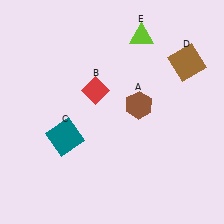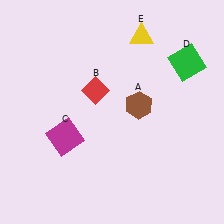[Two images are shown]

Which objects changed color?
C changed from teal to magenta. D changed from brown to green. E changed from lime to yellow.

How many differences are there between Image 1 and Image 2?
There are 3 differences between the two images.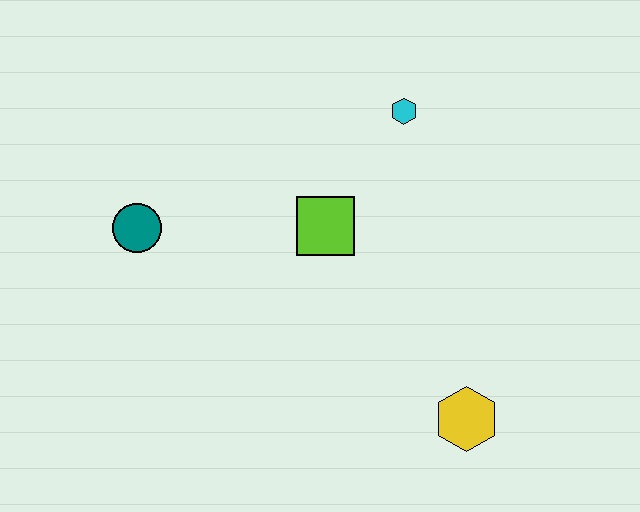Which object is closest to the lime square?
The cyan hexagon is closest to the lime square.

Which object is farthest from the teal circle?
The yellow hexagon is farthest from the teal circle.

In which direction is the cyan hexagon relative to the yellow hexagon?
The cyan hexagon is above the yellow hexagon.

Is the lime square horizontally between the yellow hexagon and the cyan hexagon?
No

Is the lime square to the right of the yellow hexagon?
No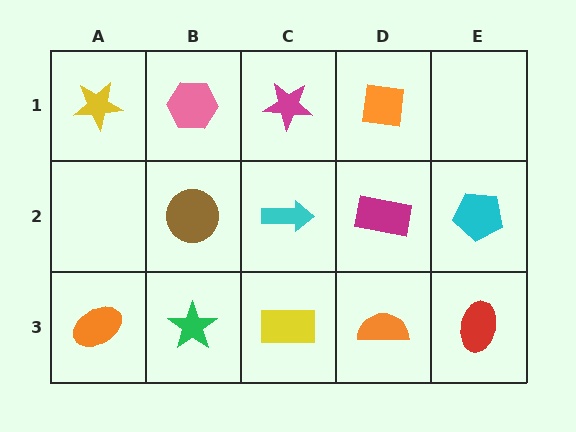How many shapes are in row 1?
4 shapes.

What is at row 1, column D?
An orange square.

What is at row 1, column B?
A pink hexagon.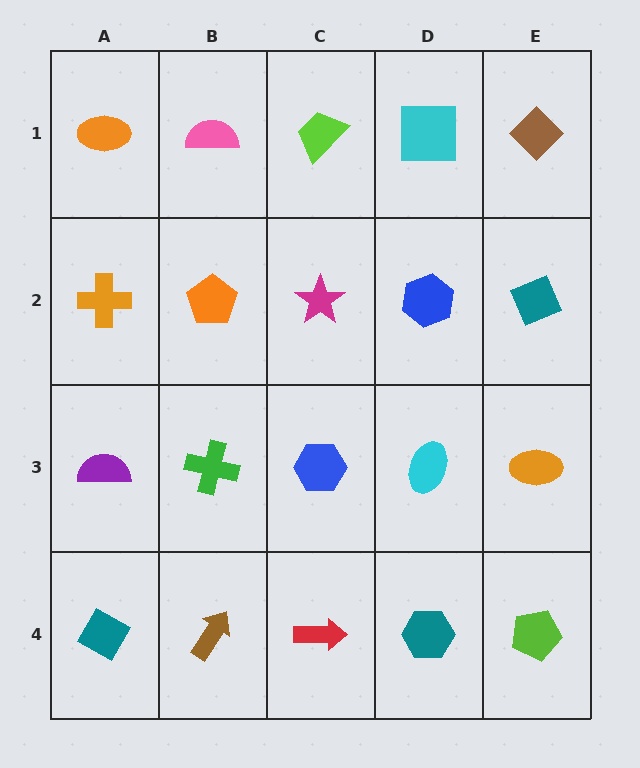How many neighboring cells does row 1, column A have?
2.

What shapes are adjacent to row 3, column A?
An orange cross (row 2, column A), a teal diamond (row 4, column A), a green cross (row 3, column B).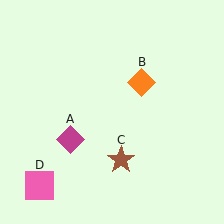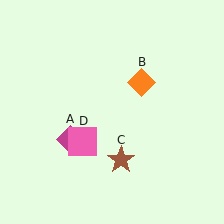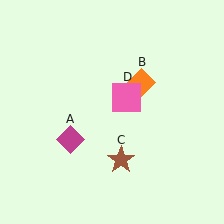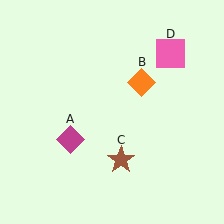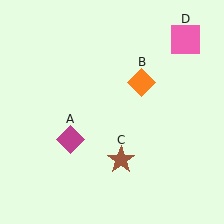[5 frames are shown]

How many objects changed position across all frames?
1 object changed position: pink square (object D).